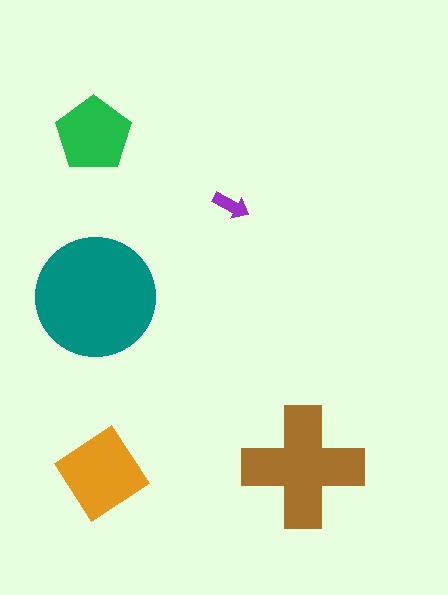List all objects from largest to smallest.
The teal circle, the brown cross, the orange diamond, the green pentagon, the purple arrow.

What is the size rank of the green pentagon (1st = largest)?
4th.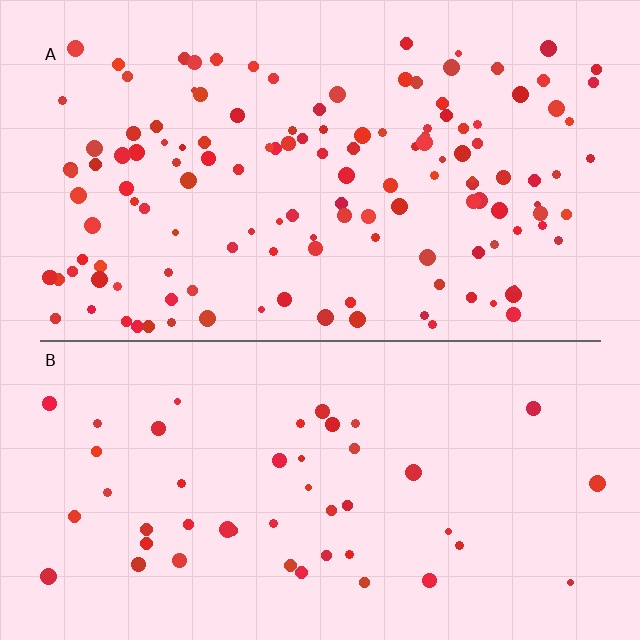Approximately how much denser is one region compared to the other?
Approximately 2.9× — region A over region B.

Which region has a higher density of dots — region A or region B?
A (the top).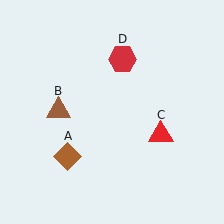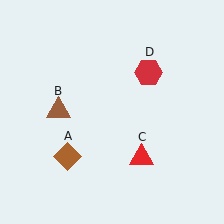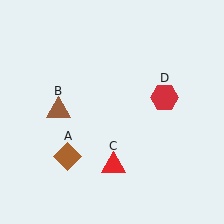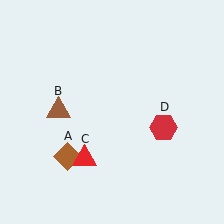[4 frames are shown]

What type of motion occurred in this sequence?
The red triangle (object C), red hexagon (object D) rotated clockwise around the center of the scene.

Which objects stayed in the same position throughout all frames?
Brown diamond (object A) and brown triangle (object B) remained stationary.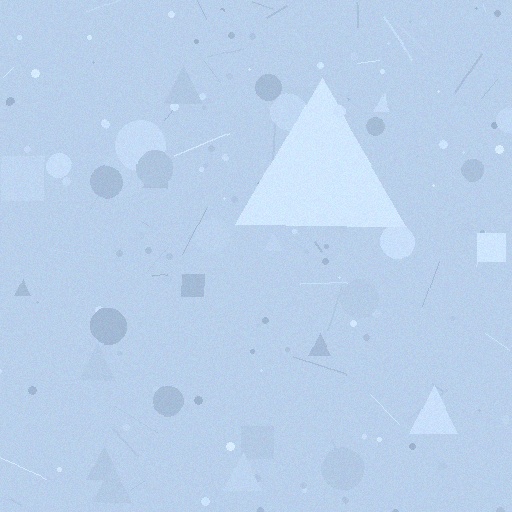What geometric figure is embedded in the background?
A triangle is embedded in the background.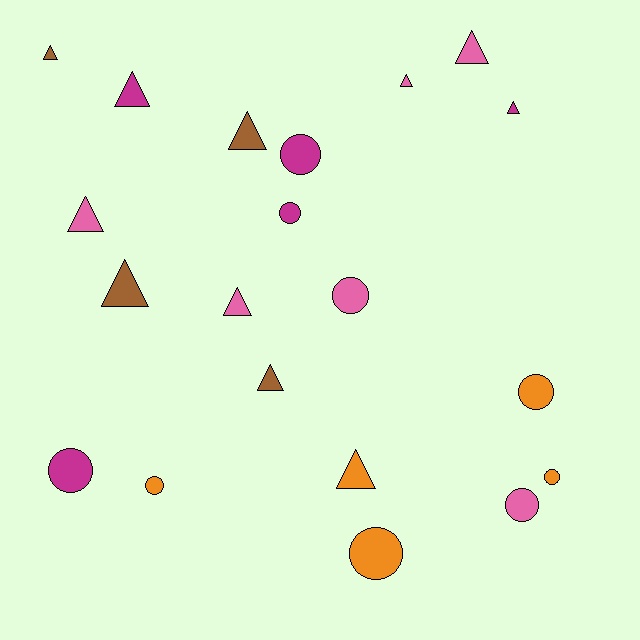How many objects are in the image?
There are 20 objects.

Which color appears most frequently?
Pink, with 6 objects.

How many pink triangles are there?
There are 4 pink triangles.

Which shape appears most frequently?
Triangle, with 11 objects.